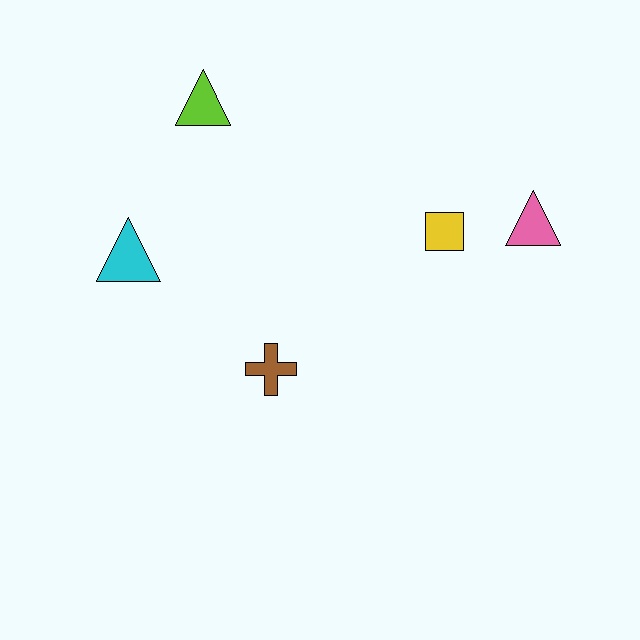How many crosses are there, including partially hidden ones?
There is 1 cross.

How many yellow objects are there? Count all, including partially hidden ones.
There is 1 yellow object.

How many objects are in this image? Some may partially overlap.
There are 5 objects.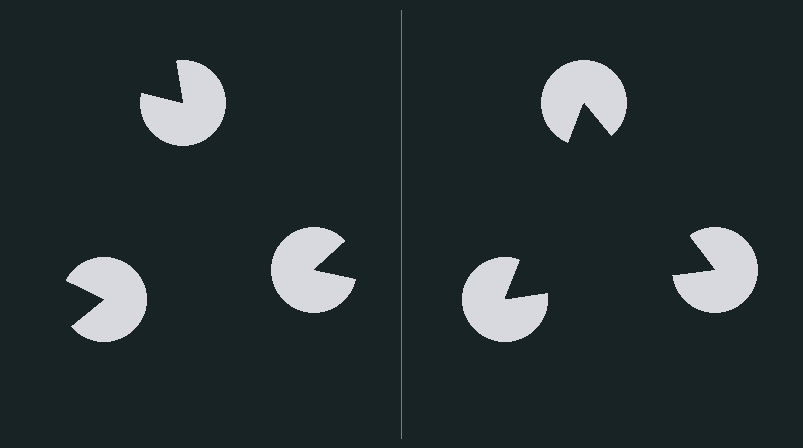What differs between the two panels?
The pac-man discs are positioned identically on both sides; only the wedge orientations differ. On the right they align to a triangle; on the left they are misaligned.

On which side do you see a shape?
An illusory triangle appears on the right side. On the left side the wedge cuts are rotated, so no coherent shape forms.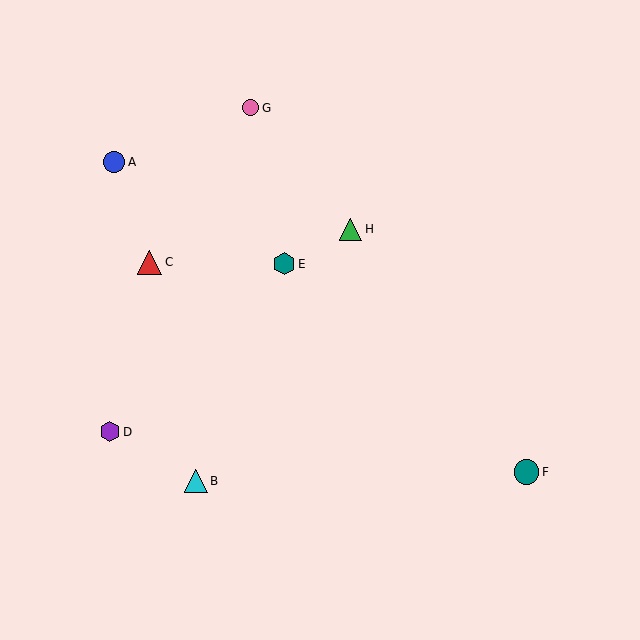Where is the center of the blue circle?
The center of the blue circle is at (114, 162).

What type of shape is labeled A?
Shape A is a blue circle.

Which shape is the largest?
The teal circle (labeled F) is the largest.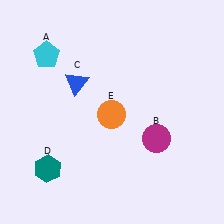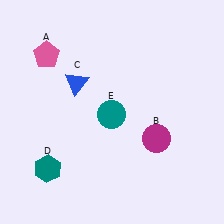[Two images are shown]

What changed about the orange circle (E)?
In Image 1, E is orange. In Image 2, it changed to teal.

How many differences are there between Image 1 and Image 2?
There are 2 differences between the two images.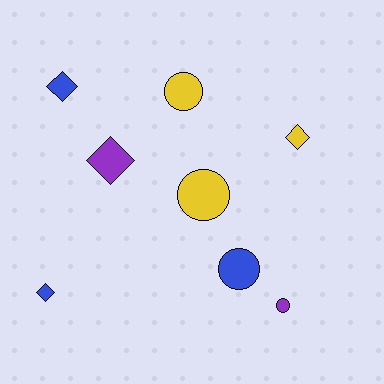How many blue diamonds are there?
There are 2 blue diamonds.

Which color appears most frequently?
Yellow, with 3 objects.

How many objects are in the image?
There are 8 objects.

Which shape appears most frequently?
Diamond, with 4 objects.